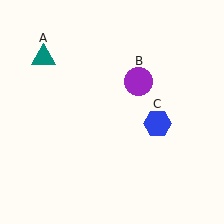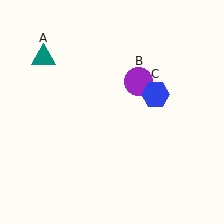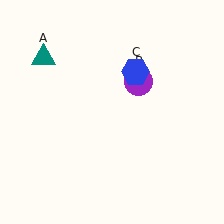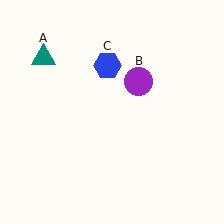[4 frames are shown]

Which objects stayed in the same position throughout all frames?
Teal triangle (object A) and purple circle (object B) remained stationary.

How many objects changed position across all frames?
1 object changed position: blue hexagon (object C).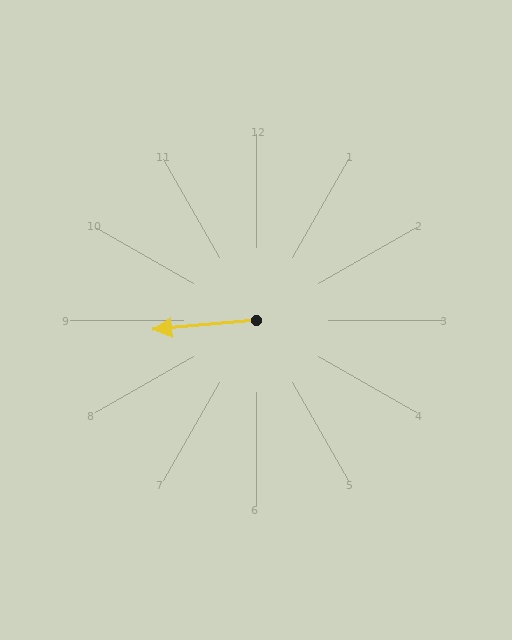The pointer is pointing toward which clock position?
Roughly 9 o'clock.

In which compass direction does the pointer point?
West.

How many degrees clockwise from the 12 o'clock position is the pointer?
Approximately 265 degrees.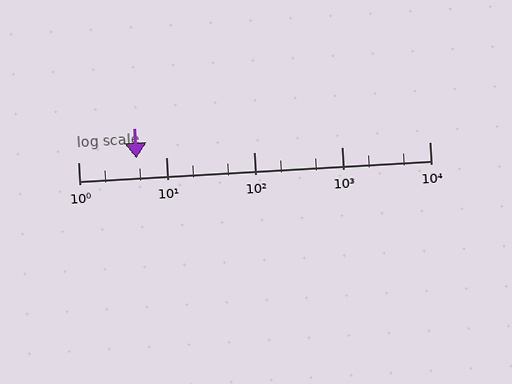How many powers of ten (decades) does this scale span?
The scale spans 4 decades, from 1 to 10000.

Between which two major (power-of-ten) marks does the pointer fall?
The pointer is between 1 and 10.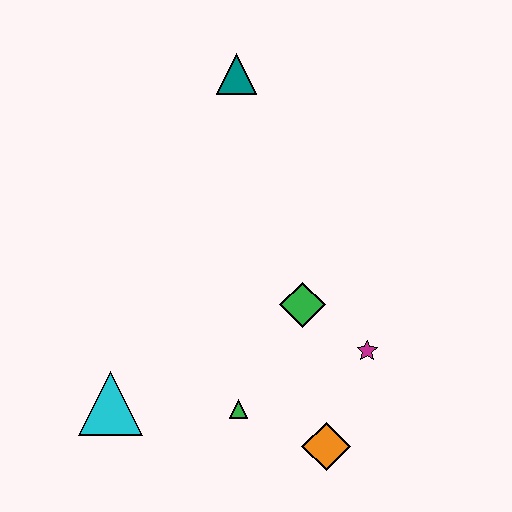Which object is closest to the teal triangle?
The green diamond is closest to the teal triangle.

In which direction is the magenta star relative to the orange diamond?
The magenta star is above the orange diamond.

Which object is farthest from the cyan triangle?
The teal triangle is farthest from the cyan triangle.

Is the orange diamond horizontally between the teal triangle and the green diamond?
No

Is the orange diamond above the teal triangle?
No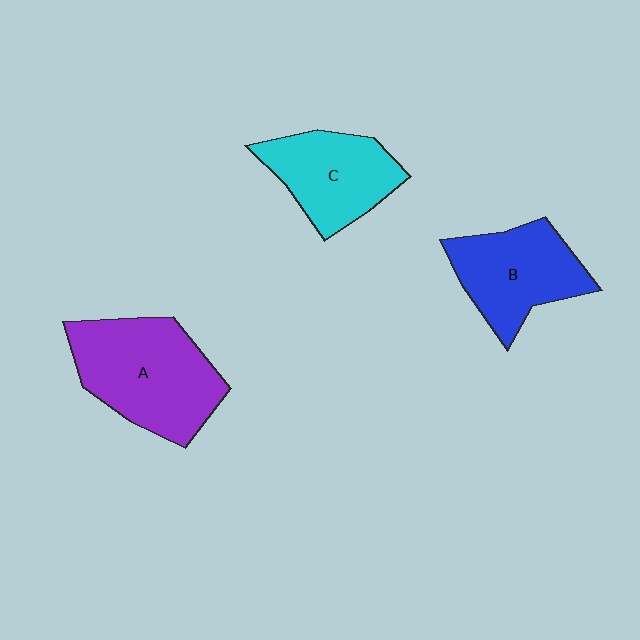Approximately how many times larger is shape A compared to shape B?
Approximately 1.3 times.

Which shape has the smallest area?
Shape C (cyan).